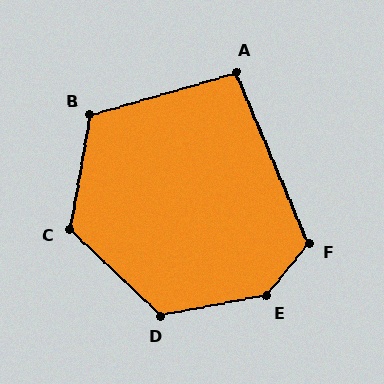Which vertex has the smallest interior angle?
A, at approximately 97 degrees.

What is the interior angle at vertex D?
Approximately 126 degrees (obtuse).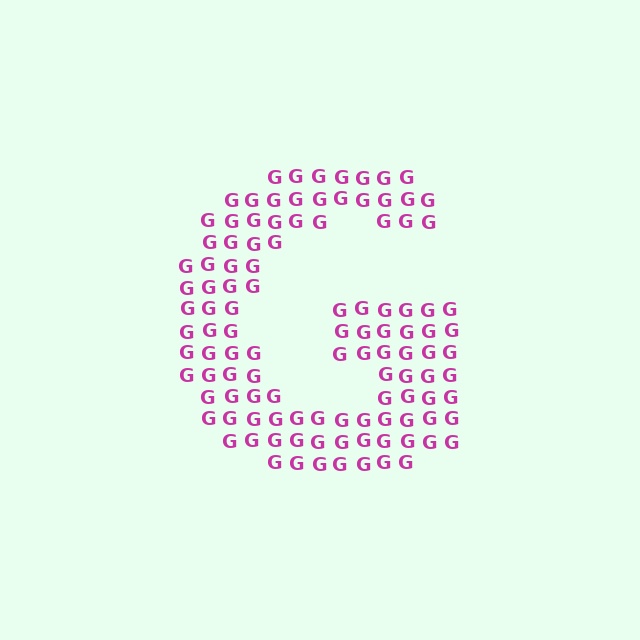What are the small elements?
The small elements are letter G's.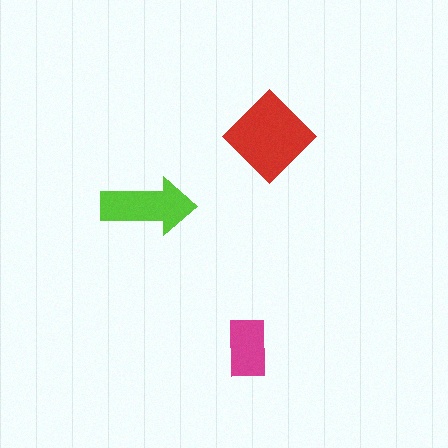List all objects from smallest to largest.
The magenta rectangle, the lime arrow, the red diamond.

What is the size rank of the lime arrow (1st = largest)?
2nd.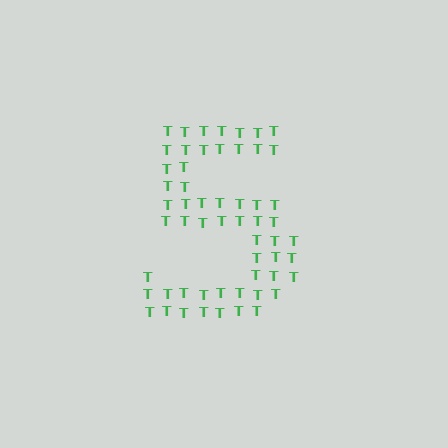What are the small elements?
The small elements are letter T's.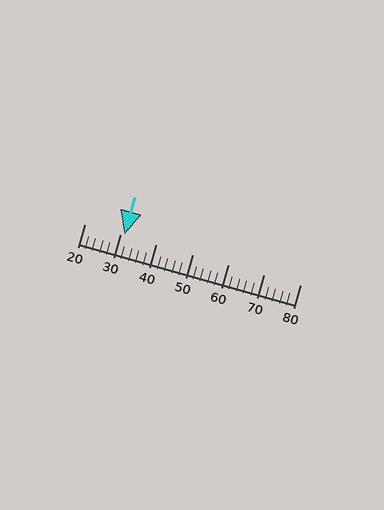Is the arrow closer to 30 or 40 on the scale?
The arrow is closer to 30.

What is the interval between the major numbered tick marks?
The major tick marks are spaced 10 units apart.